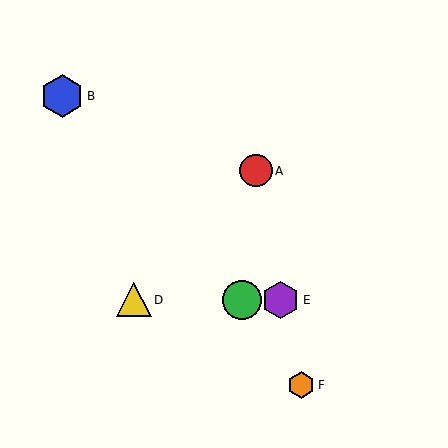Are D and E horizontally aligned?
Yes, both are at y≈300.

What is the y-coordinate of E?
Object E is at y≈300.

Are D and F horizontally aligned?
No, D is at y≈300 and F is at y≈385.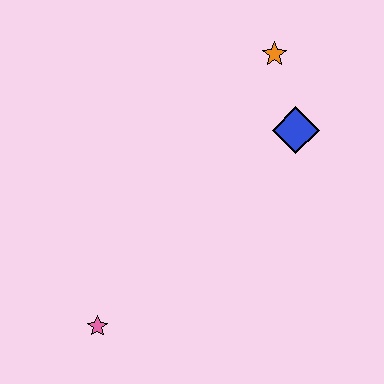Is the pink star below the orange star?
Yes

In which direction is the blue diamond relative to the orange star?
The blue diamond is below the orange star.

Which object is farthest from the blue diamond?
The pink star is farthest from the blue diamond.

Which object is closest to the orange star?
The blue diamond is closest to the orange star.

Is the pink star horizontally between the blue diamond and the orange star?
No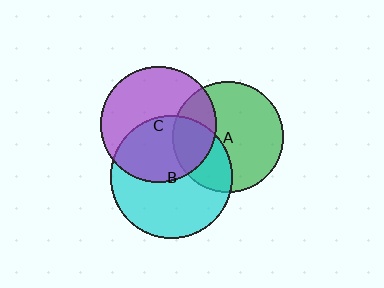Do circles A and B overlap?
Yes.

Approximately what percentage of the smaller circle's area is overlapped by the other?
Approximately 30%.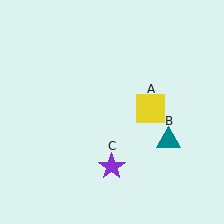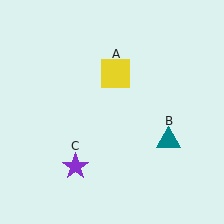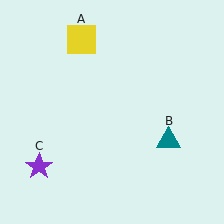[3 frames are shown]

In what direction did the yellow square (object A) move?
The yellow square (object A) moved up and to the left.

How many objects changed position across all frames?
2 objects changed position: yellow square (object A), purple star (object C).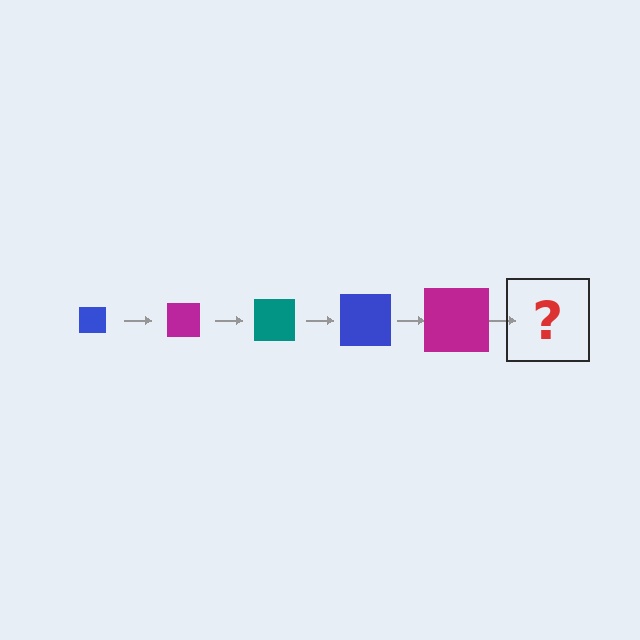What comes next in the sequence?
The next element should be a teal square, larger than the previous one.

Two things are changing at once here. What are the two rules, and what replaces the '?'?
The two rules are that the square grows larger each step and the color cycles through blue, magenta, and teal. The '?' should be a teal square, larger than the previous one.